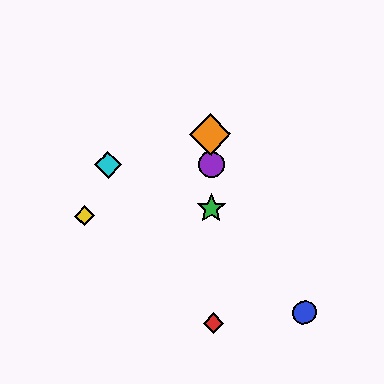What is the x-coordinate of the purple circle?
The purple circle is at x≈211.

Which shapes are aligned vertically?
The red diamond, the green star, the purple circle, the orange diamond are aligned vertically.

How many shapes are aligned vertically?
4 shapes (the red diamond, the green star, the purple circle, the orange diamond) are aligned vertically.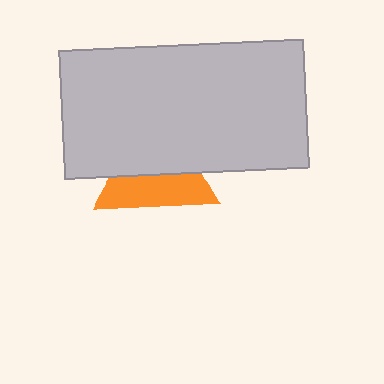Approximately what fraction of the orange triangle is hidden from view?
Roughly 51% of the orange triangle is hidden behind the light gray rectangle.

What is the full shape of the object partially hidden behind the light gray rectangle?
The partially hidden object is an orange triangle.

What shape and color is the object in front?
The object in front is a light gray rectangle.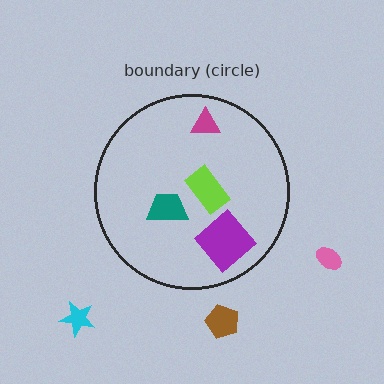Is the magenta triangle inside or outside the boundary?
Inside.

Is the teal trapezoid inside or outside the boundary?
Inside.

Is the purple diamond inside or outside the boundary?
Inside.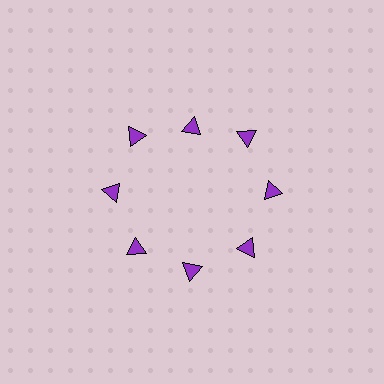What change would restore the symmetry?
The symmetry would be restored by moving it outward, back onto the ring so that all 8 triangles sit at equal angles and equal distance from the center.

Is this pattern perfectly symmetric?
No. The 8 purple triangles are arranged in a ring, but one element near the 12 o'clock position is pulled inward toward the center, breaking the 8-fold rotational symmetry.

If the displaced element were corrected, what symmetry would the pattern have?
It would have 8-fold rotational symmetry — the pattern would map onto itself every 45 degrees.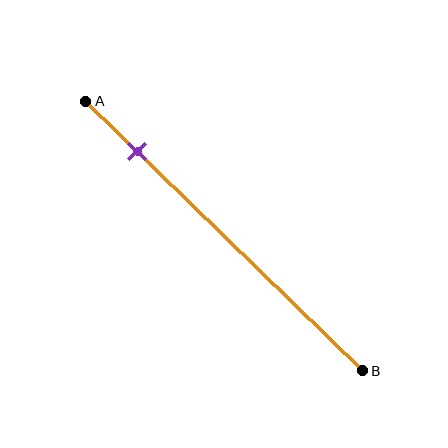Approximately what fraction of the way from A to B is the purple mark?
The purple mark is approximately 20% of the way from A to B.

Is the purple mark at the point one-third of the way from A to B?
No, the mark is at about 20% from A, not at the 33% one-third point.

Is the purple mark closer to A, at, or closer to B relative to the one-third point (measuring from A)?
The purple mark is closer to point A than the one-third point of segment AB.